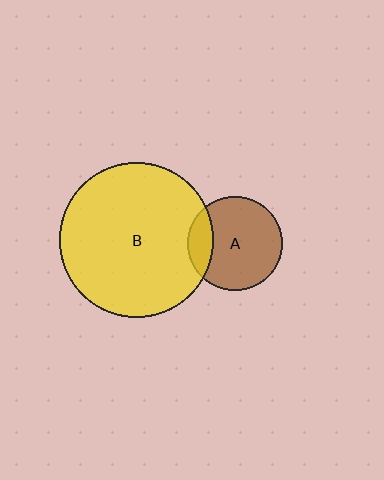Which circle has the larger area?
Circle B (yellow).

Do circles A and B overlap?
Yes.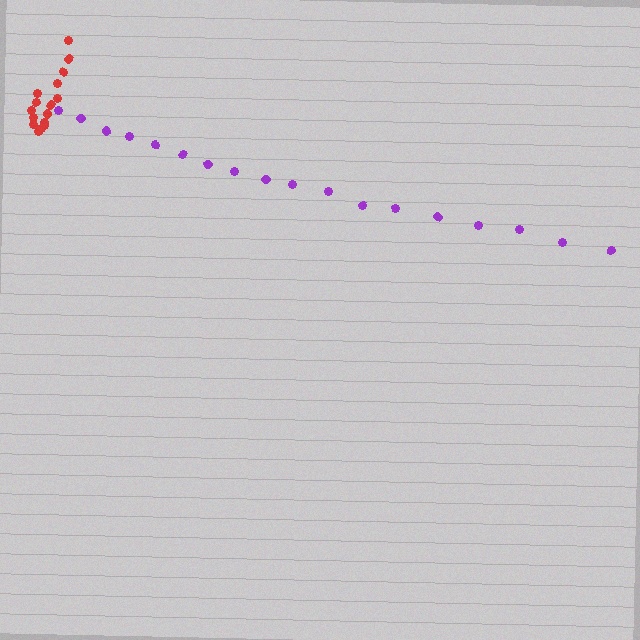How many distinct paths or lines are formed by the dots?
There are 2 distinct paths.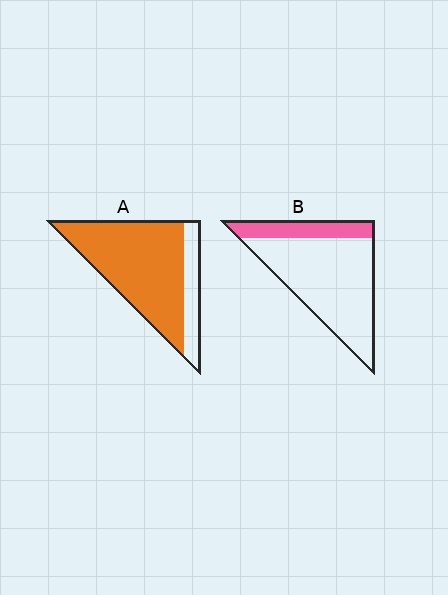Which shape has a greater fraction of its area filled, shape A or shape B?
Shape A.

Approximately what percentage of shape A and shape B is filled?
A is approximately 80% and B is approximately 20%.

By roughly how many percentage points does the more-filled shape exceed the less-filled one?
By roughly 60 percentage points (A over B).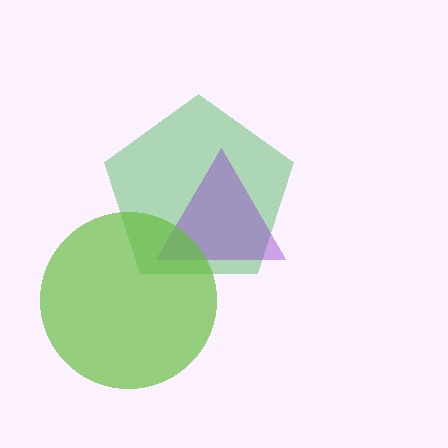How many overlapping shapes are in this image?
There are 3 overlapping shapes in the image.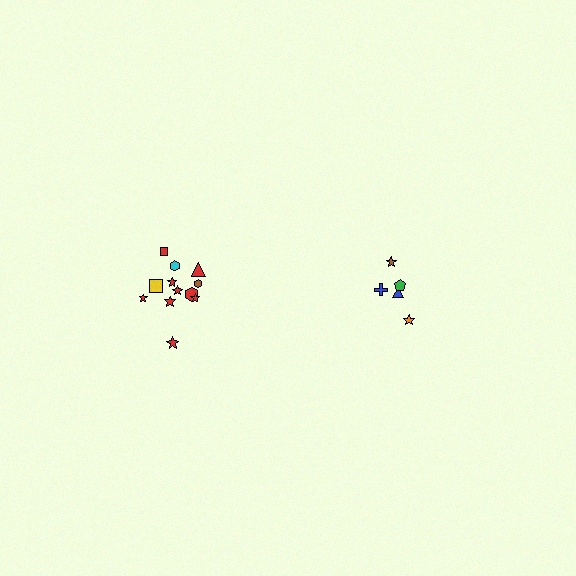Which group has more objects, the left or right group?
The left group.